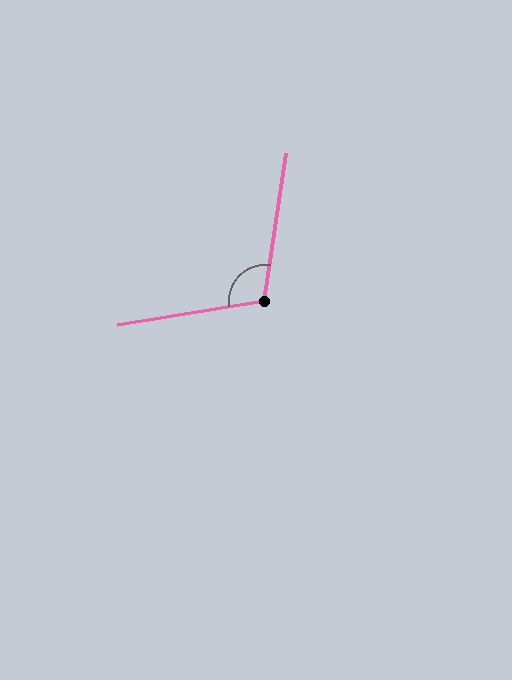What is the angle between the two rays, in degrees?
Approximately 108 degrees.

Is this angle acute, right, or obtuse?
It is obtuse.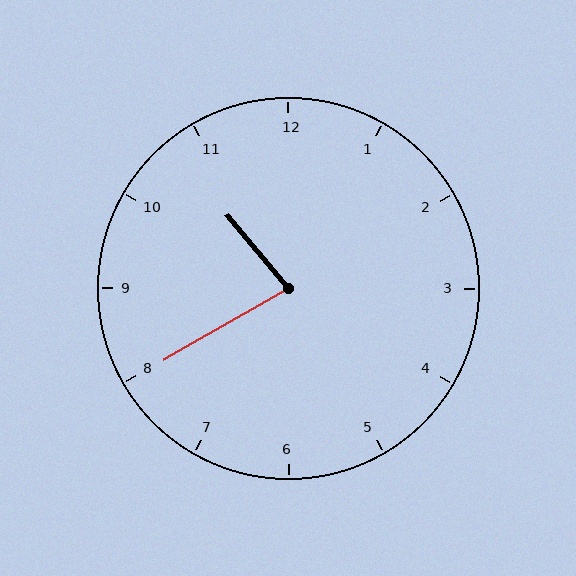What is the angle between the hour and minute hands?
Approximately 80 degrees.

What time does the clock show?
10:40.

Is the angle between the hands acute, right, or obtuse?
It is acute.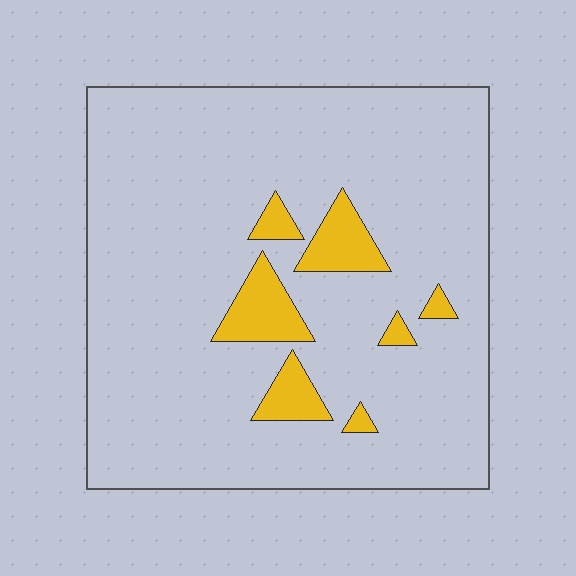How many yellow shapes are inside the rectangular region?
7.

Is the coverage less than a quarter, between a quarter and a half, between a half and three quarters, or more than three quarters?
Less than a quarter.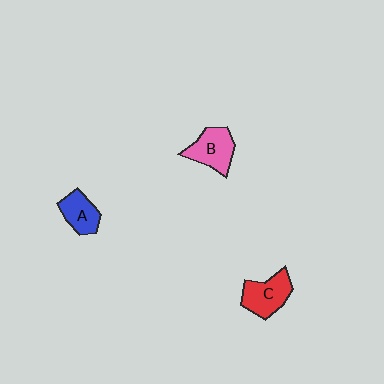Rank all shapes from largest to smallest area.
From largest to smallest: C (red), B (pink), A (blue).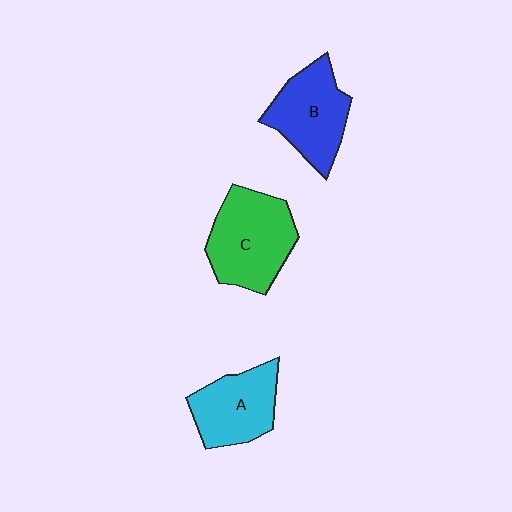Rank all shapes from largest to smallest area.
From largest to smallest: C (green), B (blue), A (cyan).